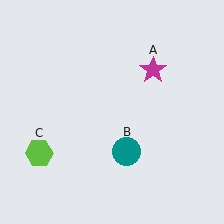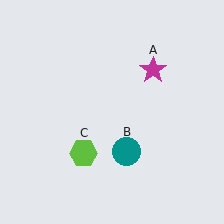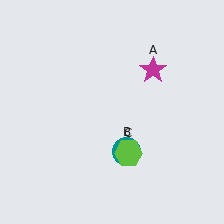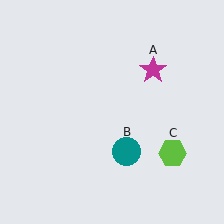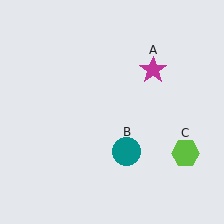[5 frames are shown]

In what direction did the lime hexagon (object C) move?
The lime hexagon (object C) moved right.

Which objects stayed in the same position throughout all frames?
Magenta star (object A) and teal circle (object B) remained stationary.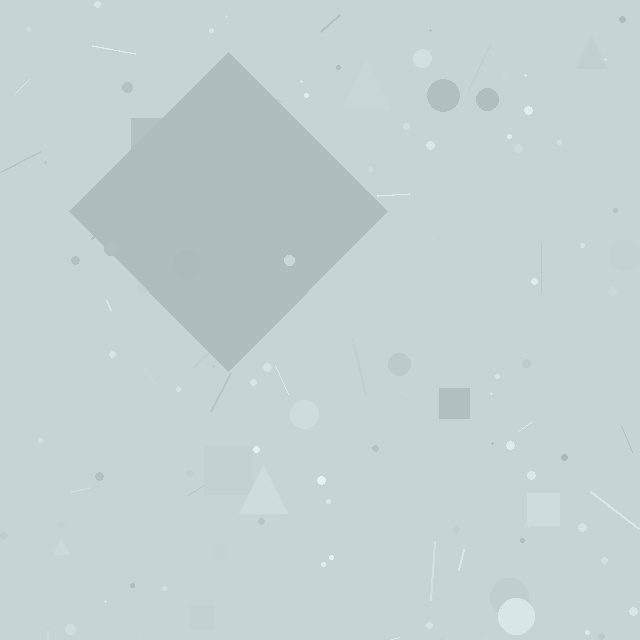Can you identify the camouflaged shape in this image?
The camouflaged shape is a diamond.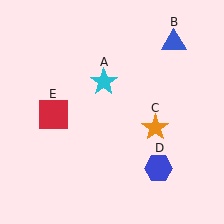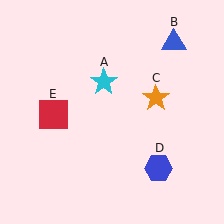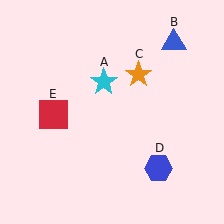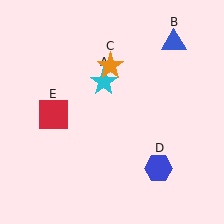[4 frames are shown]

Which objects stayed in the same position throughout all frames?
Cyan star (object A) and blue triangle (object B) and blue hexagon (object D) and red square (object E) remained stationary.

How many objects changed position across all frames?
1 object changed position: orange star (object C).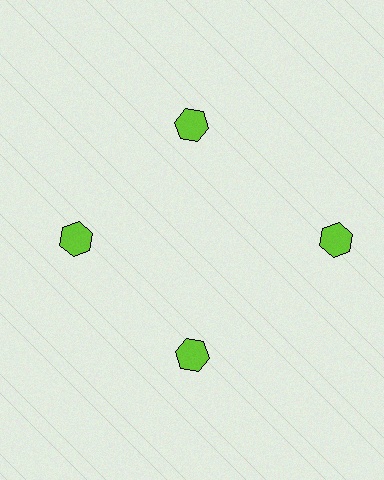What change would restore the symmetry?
The symmetry would be restored by moving it inward, back onto the ring so that all 4 hexagons sit at equal angles and equal distance from the center.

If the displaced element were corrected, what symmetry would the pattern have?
It would have 4-fold rotational symmetry — the pattern would map onto itself every 90 degrees.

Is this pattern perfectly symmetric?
No. The 4 lime hexagons are arranged in a ring, but one element near the 3 o'clock position is pushed outward from the center, breaking the 4-fold rotational symmetry.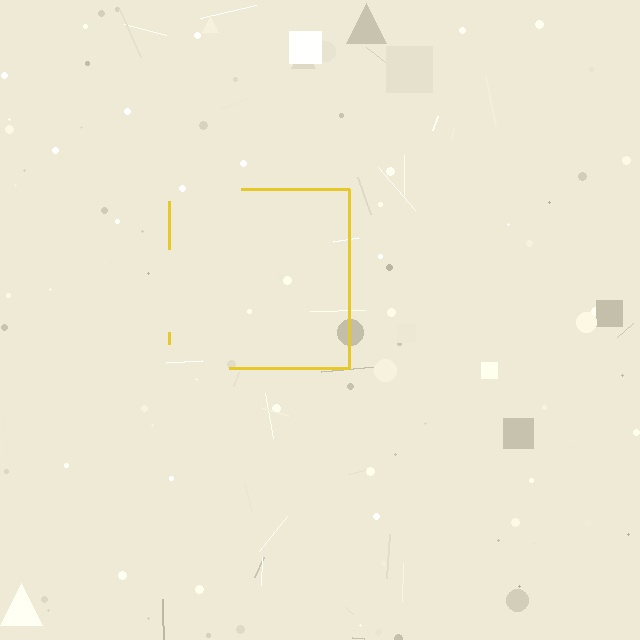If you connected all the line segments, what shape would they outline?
They would outline a square.